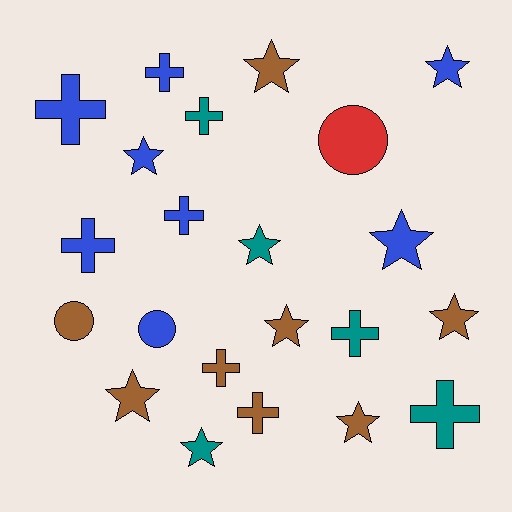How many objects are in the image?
There are 22 objects.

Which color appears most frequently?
Blue, with 8 objects.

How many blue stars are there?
There are 3 blue stars.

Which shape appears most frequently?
Star, with 10 objects.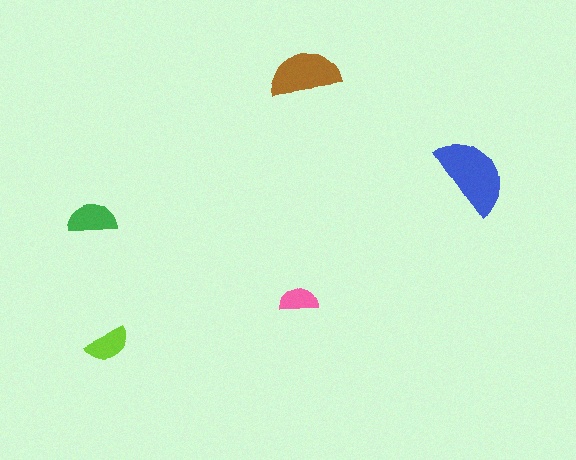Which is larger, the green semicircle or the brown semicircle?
The brown one.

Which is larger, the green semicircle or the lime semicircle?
The green one.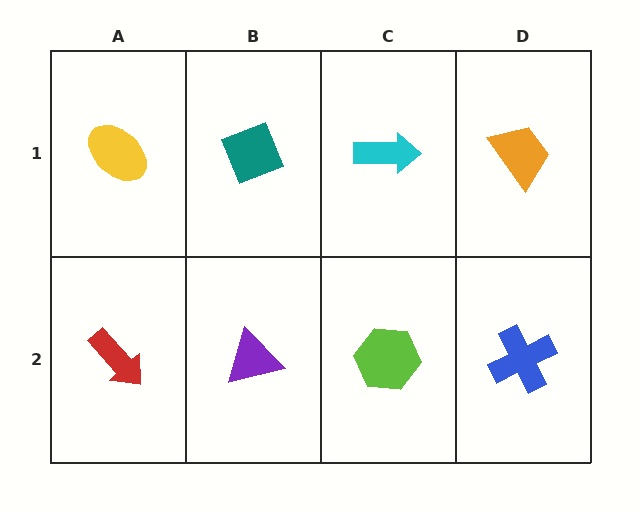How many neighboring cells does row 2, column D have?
2.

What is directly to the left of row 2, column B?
A red arrow.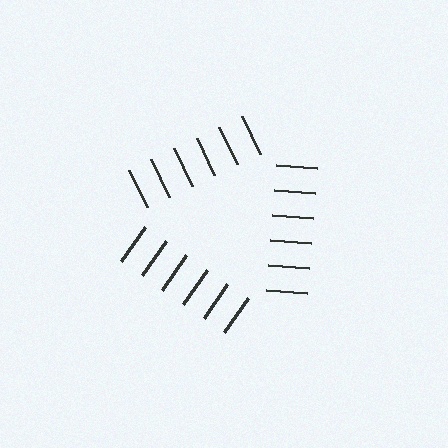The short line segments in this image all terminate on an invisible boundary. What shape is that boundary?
An illusory triangle — the line segments terminate on its edges but no continuous stroke is drawn.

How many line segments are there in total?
18 — 6 along each of the 3 edges.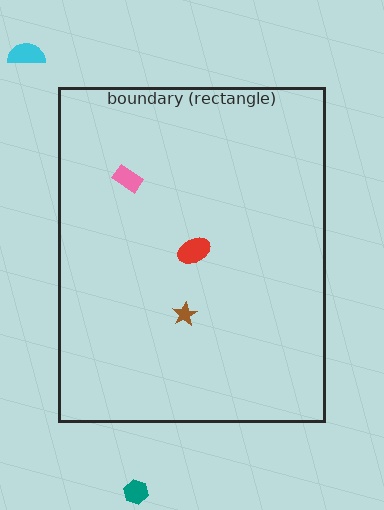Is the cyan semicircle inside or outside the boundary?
Outside.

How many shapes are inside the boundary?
3 inside, 2 outside.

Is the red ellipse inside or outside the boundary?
Inside.